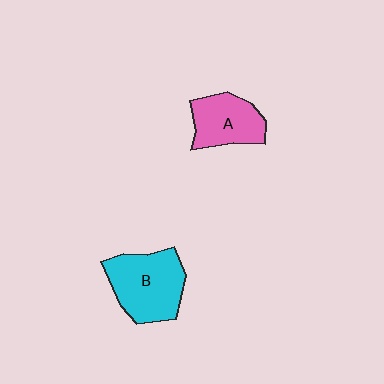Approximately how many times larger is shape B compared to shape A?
Approximately 1.4 times.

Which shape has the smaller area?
Shape A (pink).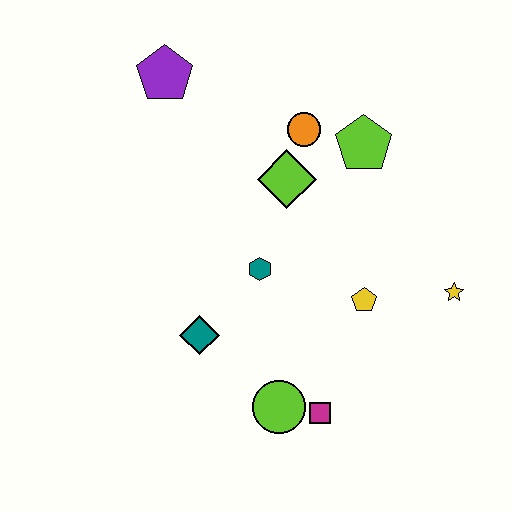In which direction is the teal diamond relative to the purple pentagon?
The teal diamond is below the purple pentagon.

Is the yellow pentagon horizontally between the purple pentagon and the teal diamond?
No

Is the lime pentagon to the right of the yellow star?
No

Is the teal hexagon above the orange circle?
No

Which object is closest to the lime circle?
The magenta square is closest to the lime circle.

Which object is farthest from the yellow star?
The purple pentagon is farthest from the yellow star.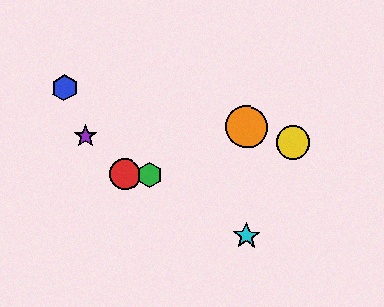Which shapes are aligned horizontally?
The red circle, the green hexagon are aligned horizontally.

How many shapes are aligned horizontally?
2 shapes (the red circle, the green hexagon) are aligned horizontally.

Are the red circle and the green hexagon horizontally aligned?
Yes, both are at y≈175.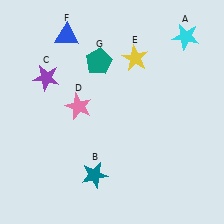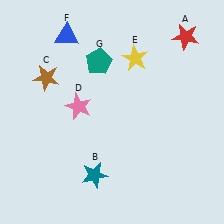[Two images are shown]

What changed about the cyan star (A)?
In Image 1, A is cyan. In Image 2, it changed to red.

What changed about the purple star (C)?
In Image 1, C is purple. In Image 2, it changed to brown.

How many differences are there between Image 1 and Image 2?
There are 2 differences between the two images.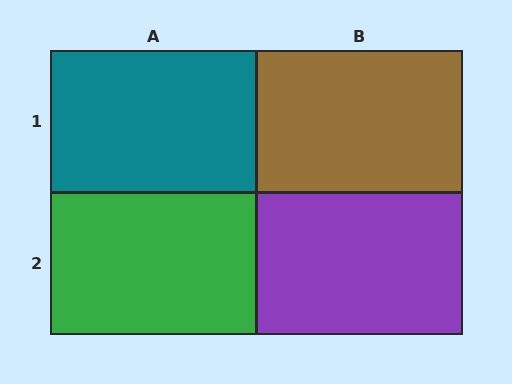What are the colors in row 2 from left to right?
Green, purple.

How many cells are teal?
1 cell is teal.